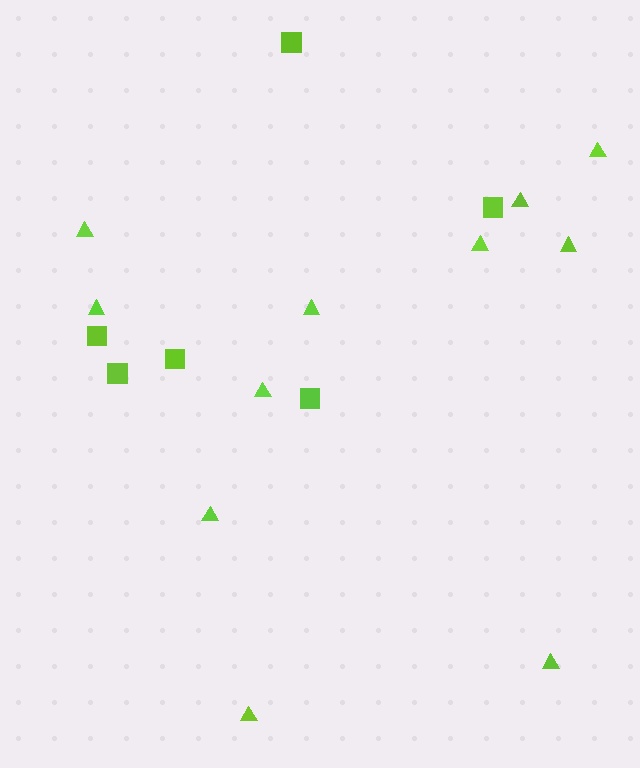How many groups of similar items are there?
There are 2 groups: one group of triangles (11) and one group of squares (6).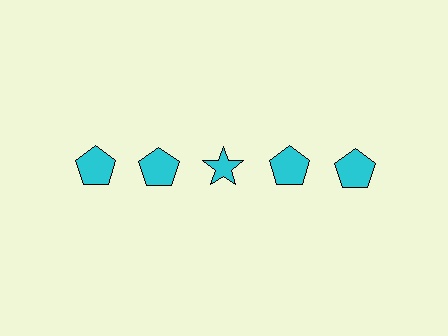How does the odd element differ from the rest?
It has a different shape: star instead of pentagon.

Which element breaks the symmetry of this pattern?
The cyan star in the top row, center column breaks the symmetry. All other shapes are cyan pentagons.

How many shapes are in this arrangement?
There are 5 shapes arranged in a grid pattern.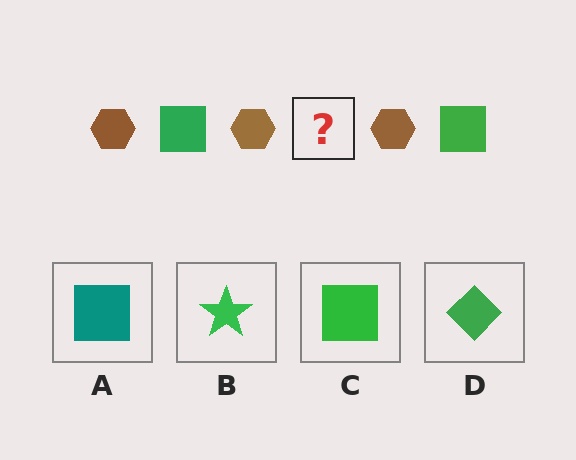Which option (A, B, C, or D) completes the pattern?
C.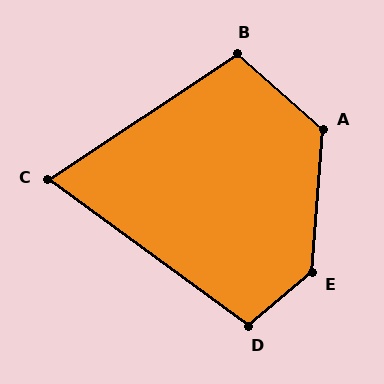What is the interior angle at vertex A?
Approximately 127 degrees (obtuse).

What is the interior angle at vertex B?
Approximately 105 degrees (obtuse).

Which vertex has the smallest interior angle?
C, at approximately 70 degrees.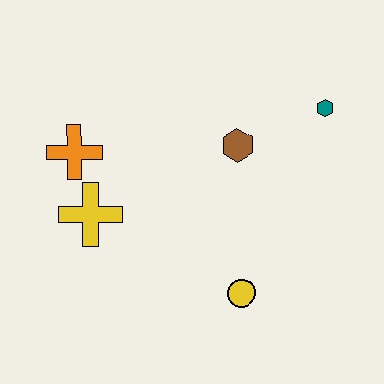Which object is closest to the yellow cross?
The orange cross is closest to the yellow cross.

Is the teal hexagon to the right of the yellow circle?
Yes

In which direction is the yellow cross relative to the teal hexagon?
The yellow cross is to the left of the teal hexagon.